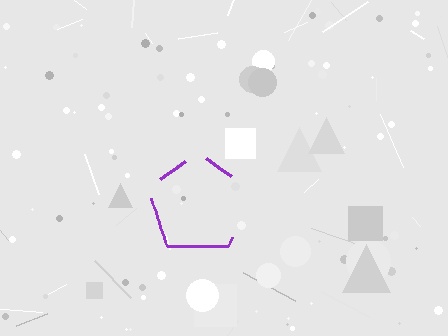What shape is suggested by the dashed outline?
The dashed outline suggests a pentagon.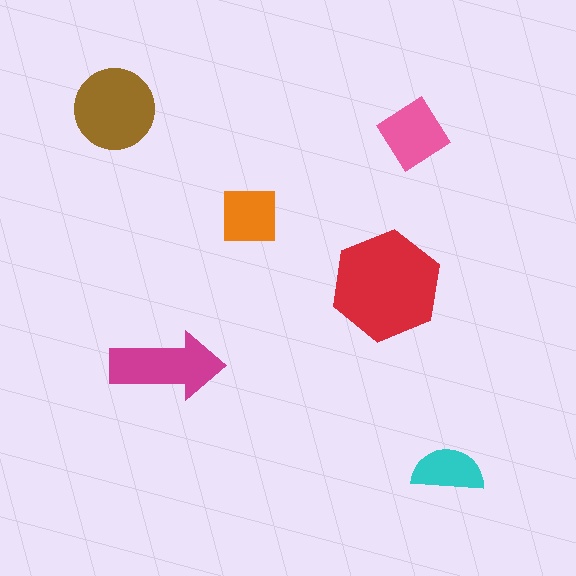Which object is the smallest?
The cyan semicircle.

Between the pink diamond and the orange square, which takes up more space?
The pink diamond.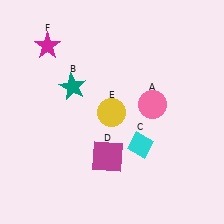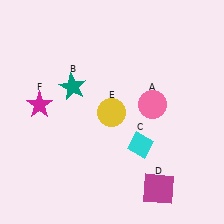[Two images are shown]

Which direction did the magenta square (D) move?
The magenta square (D) moved right.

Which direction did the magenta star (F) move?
The magenta star (F) moved down.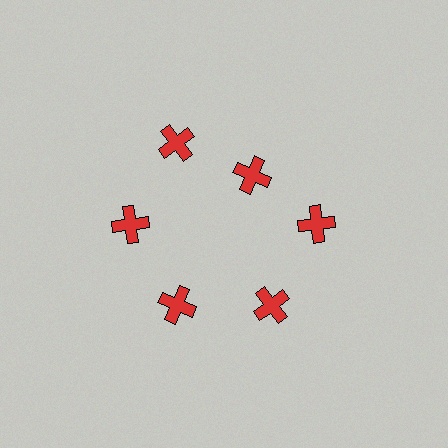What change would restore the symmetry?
The symmetry would be restored by moving it outward, back onto the ring so that all 6 crosses sit at equal angles and equal distance from the center.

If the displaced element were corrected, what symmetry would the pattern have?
It would have 6-fold rotational symmetry — the pattern would map onto itself every 60 degrees.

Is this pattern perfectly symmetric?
No. The 6 red crosses are arranged in a ring, but one element near the 1 o'clock position is pulled inward toward the center, breaking the 6-fold rotational symmetry.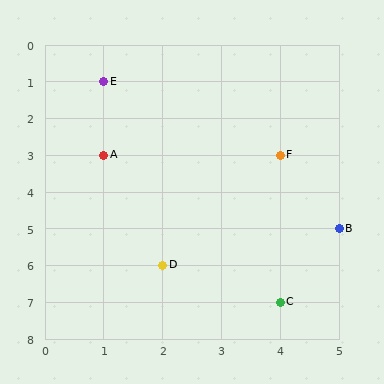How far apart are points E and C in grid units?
Points E and C are 3 columns and 6 rows apart (about 6.7 grid units diagonally).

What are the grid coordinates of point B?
Point B is at grid coordinates (5, 5).